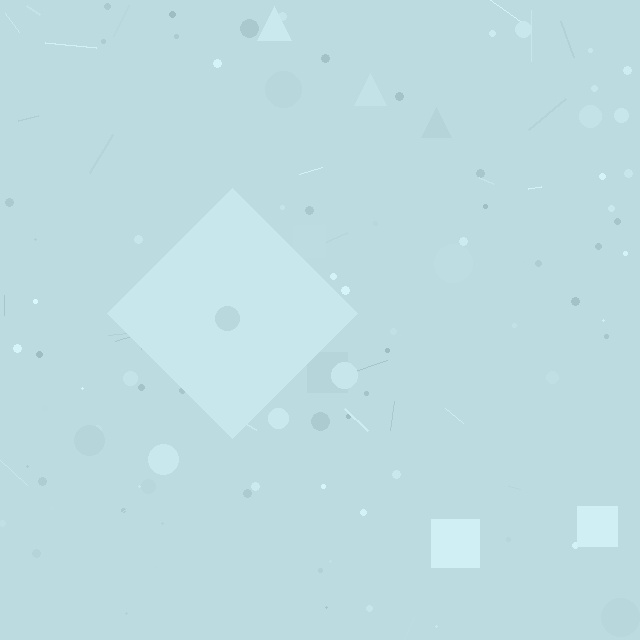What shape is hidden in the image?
A diamond is hidden in the image.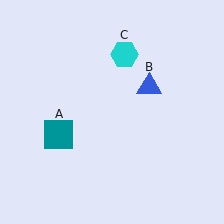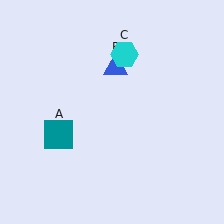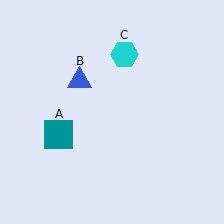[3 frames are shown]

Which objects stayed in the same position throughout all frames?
Teal square (object A) and cyan hexagon (object C) remained stationary.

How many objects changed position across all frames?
1 object changed position: blue triangle (object B).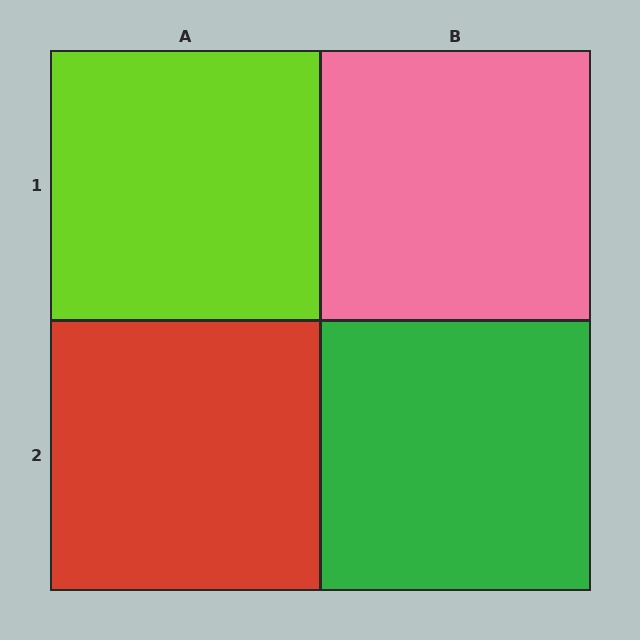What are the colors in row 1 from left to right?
Lime, pink.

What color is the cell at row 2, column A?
Red.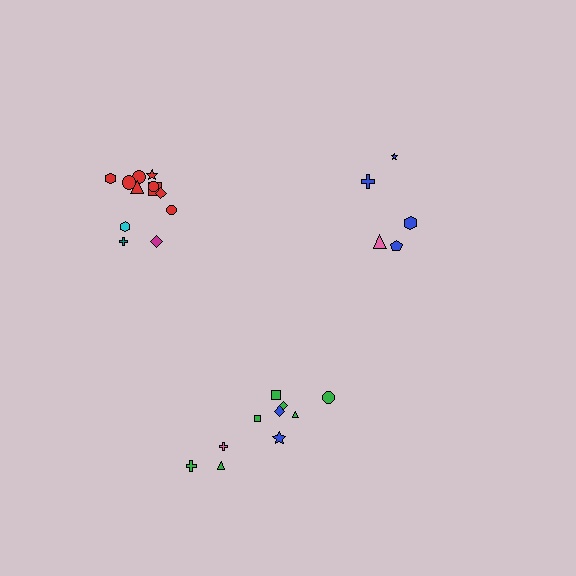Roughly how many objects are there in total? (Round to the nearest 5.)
Roughly 25 objects in total.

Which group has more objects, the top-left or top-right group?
The top-left group.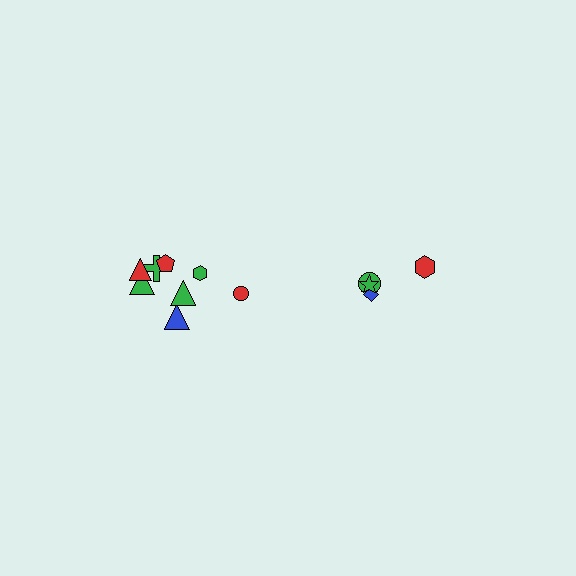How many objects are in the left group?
There are 8 objects.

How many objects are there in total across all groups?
There are 12 objects.